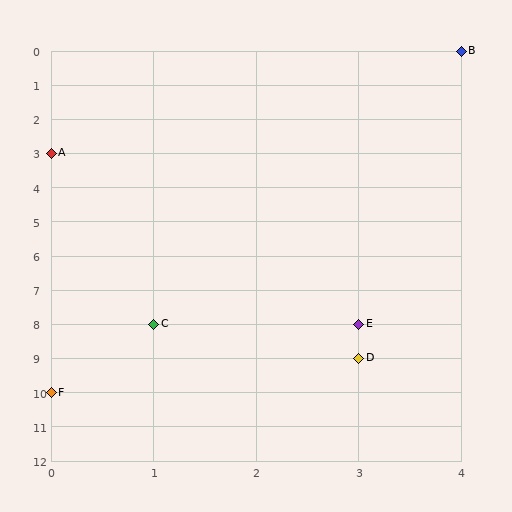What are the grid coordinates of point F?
Point F is at grid coordinates (0, 10).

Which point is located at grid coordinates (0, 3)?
Point A is at (0, 3).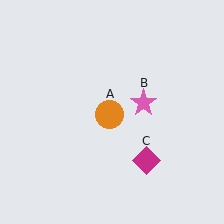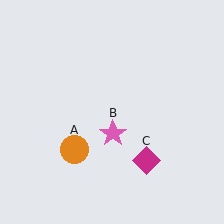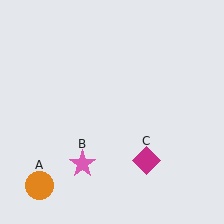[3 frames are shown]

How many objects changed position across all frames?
2 objects changed position: orange circle (object A), pink star (object B).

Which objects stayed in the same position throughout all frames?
Magenta diamond (object C) remained stationary.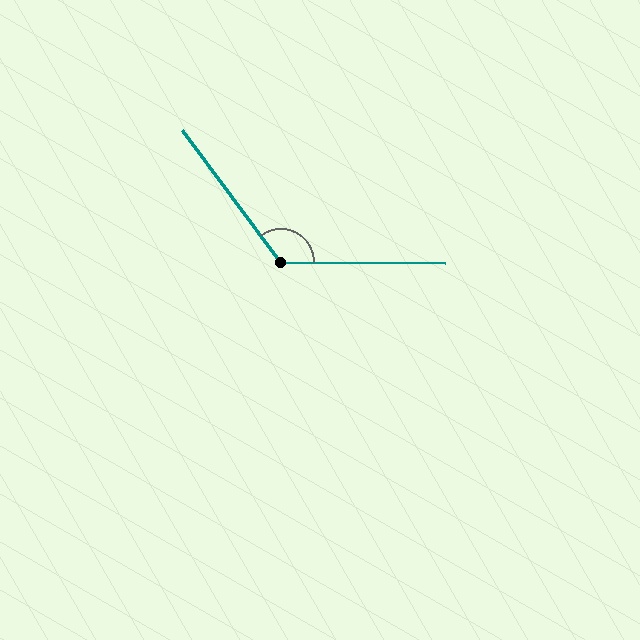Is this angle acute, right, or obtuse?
It is obtuse.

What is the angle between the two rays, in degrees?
Approximately 127 degrees.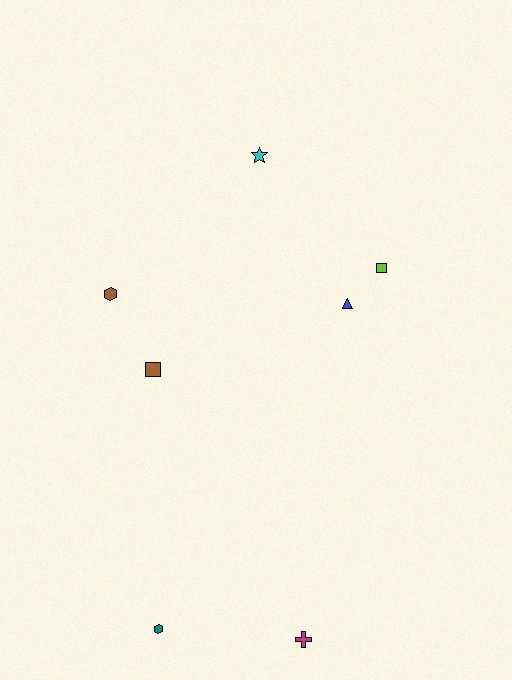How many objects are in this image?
There are 7 objects.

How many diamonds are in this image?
There are no diamonds.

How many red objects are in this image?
There are no red objects.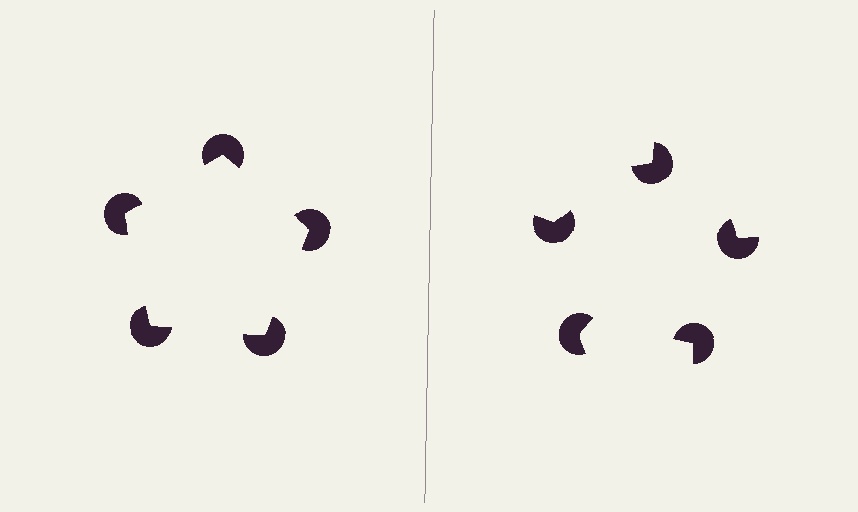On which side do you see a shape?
An illusory pentagon appears on the left side. On the right side the wedge cuts are rotated, so no coherent shape forms.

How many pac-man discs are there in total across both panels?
10 — 5 on each side.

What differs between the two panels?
The pac-man discs are positioned identically on both sides; only the wedge orientations differ. On the left they align to a pentagon; on the right they are misaligned.